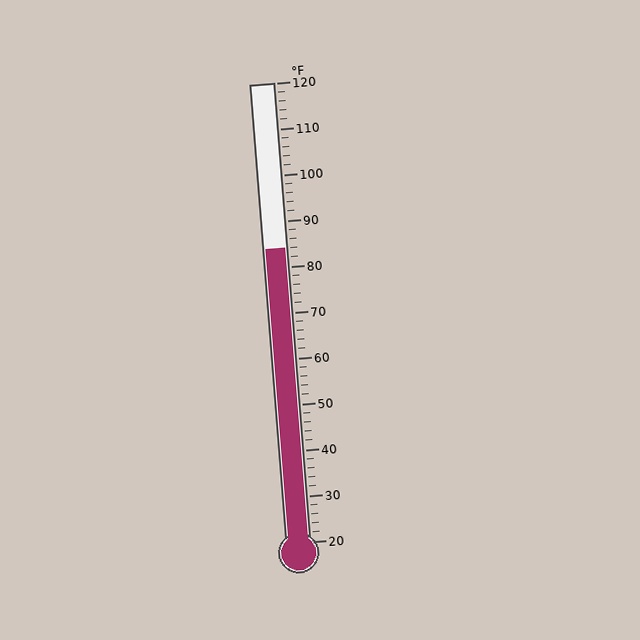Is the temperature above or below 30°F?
The temperature is above 30°F.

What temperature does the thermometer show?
The thermometer shows approximately 84°F.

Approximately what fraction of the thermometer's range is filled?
The thermometer is filled to approximately 65% of its range.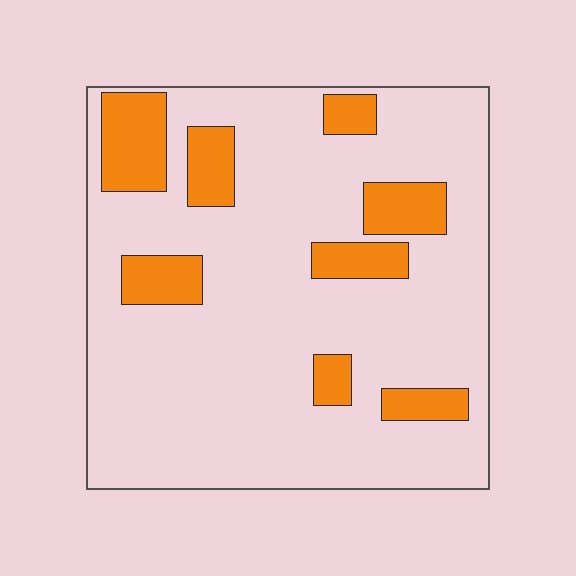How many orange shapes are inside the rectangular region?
8.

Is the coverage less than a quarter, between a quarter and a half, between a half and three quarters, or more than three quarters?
Less than a quarter.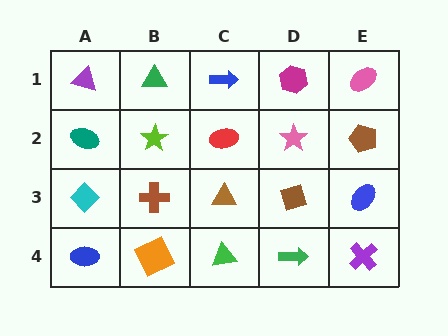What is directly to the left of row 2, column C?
A lime star.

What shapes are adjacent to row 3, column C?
A red ellipse (row 2, column C), a green triangle (row 4, column C), a brown cross (row 3, column B), a brown diamond (row 3, column D).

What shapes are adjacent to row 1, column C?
A red ellipse (row 2, column C), a green triangle (row 1, column B), a magenta hexagon (row 1, column D).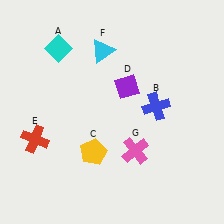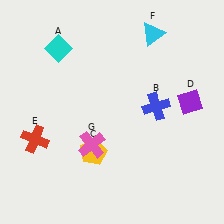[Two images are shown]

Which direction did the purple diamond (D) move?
The purple diamond (D) moved right.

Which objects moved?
The objects that moved are: the purple diamond (D), the cyan triangle (F), the pink cross (G).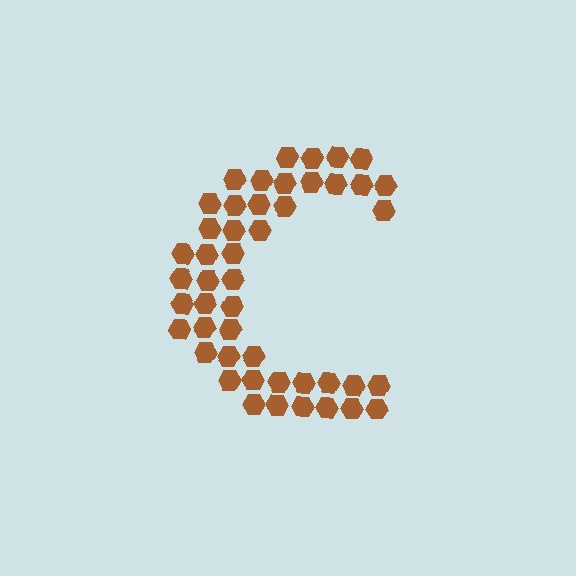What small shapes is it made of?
It is made of small hexagons.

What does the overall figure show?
The overall figure shows the letter C.